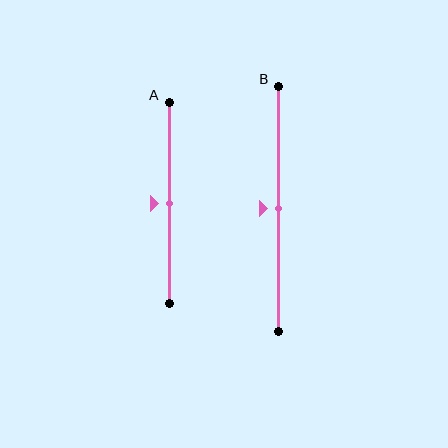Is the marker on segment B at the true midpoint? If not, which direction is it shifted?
Yes, the marker on segment B is at the true midpoint.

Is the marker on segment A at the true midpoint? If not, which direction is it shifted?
Yes, the marker on segment A is at the true midpoint.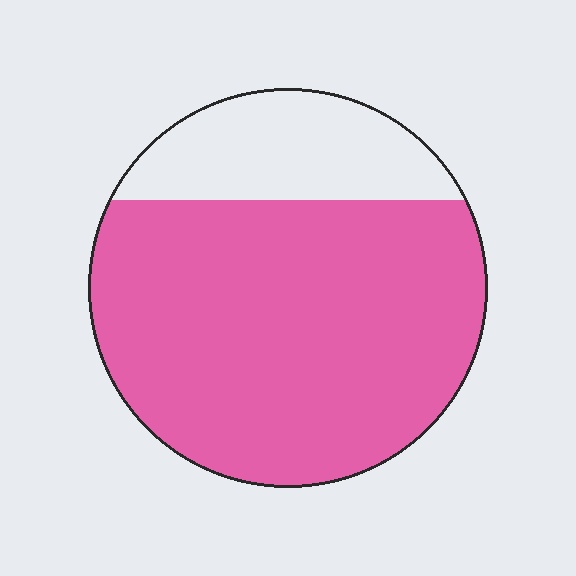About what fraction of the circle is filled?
About three quarters (3/4).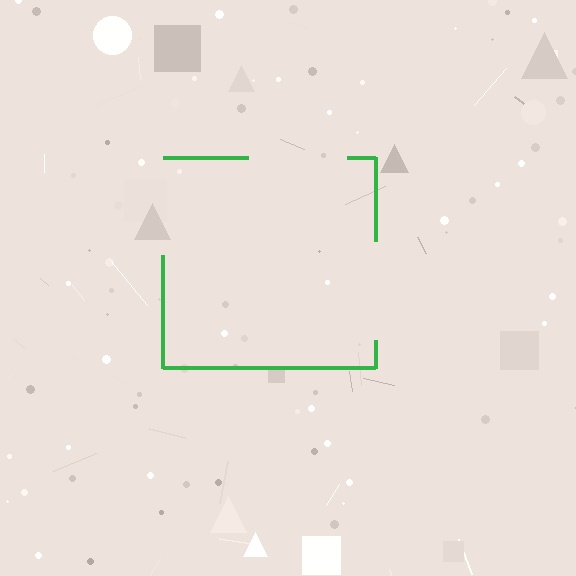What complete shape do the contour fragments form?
The contour fragments form a square.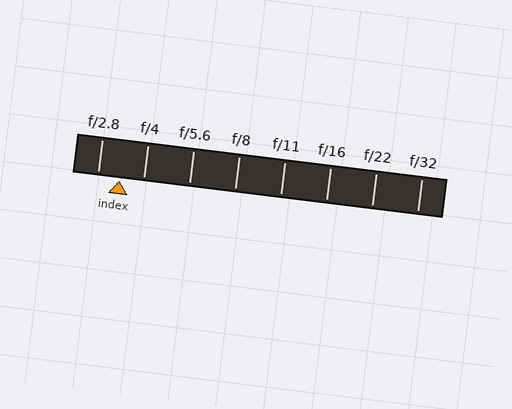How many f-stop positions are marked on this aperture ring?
There are 8 f-stop positions marked.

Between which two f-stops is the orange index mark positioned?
The index mark is between f/2.8 and f/4.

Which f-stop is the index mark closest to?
The index mark is closest to f/2.8.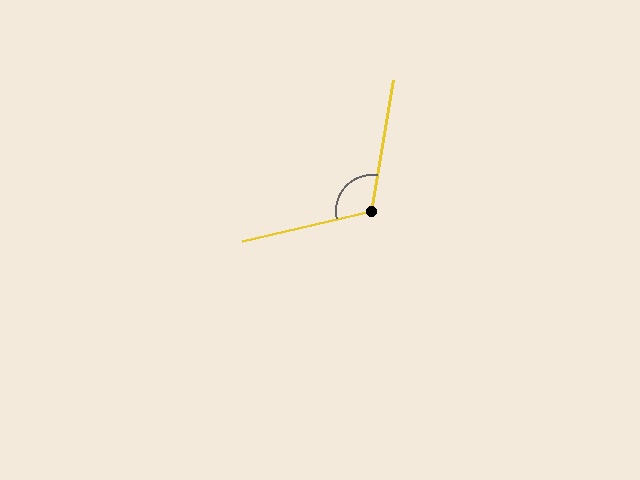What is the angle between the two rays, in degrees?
Approximately 112 degrees.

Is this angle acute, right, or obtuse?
It is obtuse.